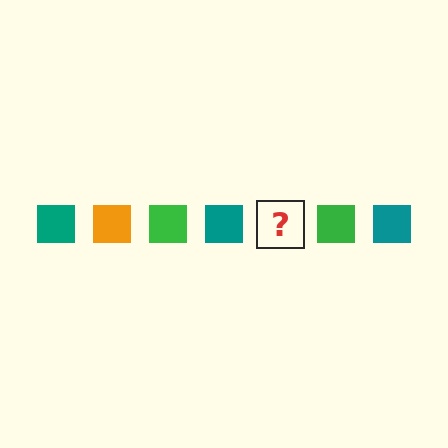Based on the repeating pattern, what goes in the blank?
The blank should be an orange square.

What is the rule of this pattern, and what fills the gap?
The rule is that the pattern cycles through teal, orange, green squares. The gap should be filled with an orange square.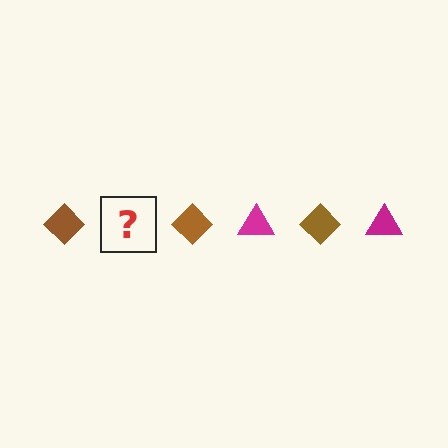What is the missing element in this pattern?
The missing element is a magenta triangle.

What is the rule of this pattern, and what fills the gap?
The rule is that the pattern alternates between brown diamond and magenta triangle. The gap should be filled with a magenta triangle.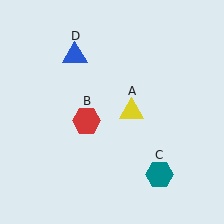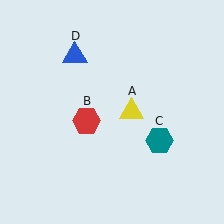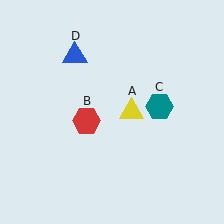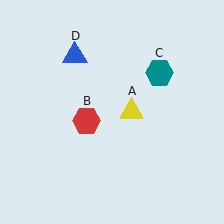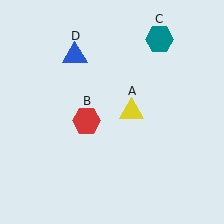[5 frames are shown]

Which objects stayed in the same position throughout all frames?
Yellow triangle (object A) and red hexagon (object B) and blue triangle (object D) remained stationary.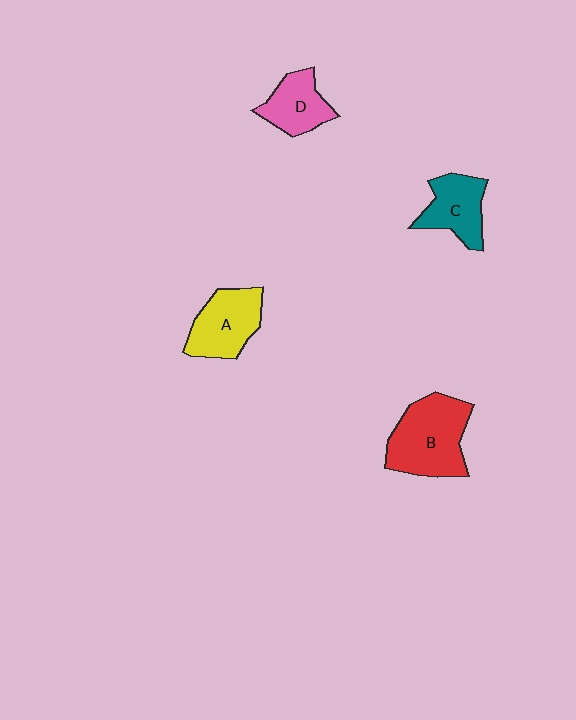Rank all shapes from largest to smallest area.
From largest to smallest: B (red), A (yellow), C (teal), D (pink).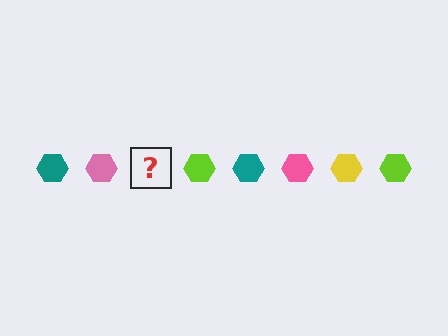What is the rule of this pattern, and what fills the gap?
The rule is that the pattern cycles through teal, pink, yellow, lime hexagons. The gap should be filled with a yellow hexagon.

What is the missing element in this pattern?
The missing element is a yellow hexagon.